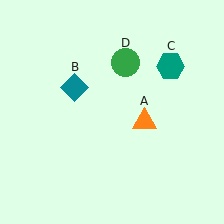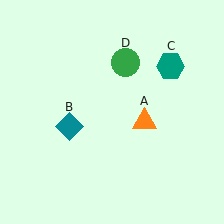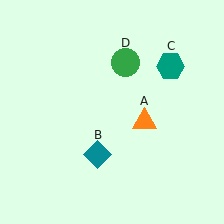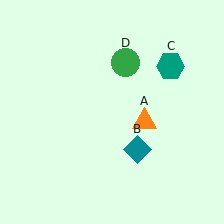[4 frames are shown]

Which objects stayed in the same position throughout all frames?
Orange triangle (object A) and teal hexagon (object C) and green circle (object D) remained stationary.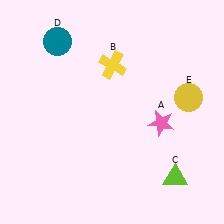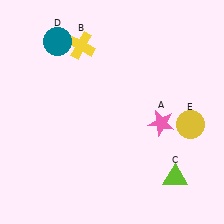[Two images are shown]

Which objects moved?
The objects that moved are: the yellow cross (B), the yellow circle (E).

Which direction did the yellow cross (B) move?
The yellow cross (B) moved left.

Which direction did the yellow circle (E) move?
The yellow circle (E) moved down.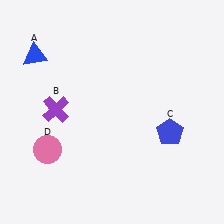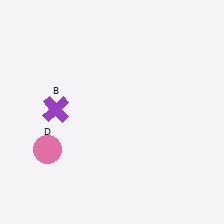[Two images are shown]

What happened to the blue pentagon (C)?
The blue pentagon (C) was removed in Image 2. It was in the bottom-right area of Image 1.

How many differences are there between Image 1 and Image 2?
There are 2 differences between the two images.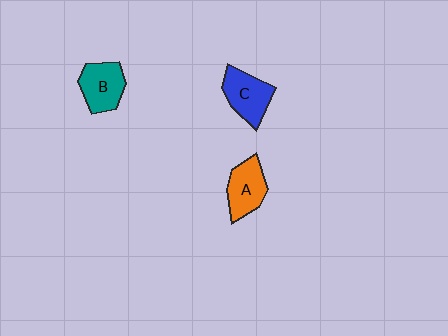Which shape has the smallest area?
Shape A (orange).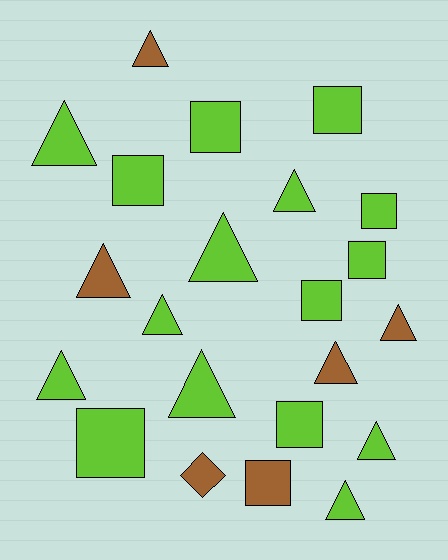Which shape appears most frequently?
Triangle, with 12 objects.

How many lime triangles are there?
There are 8 lime triangles.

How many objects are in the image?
There are 22 objects.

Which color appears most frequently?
Lime, with 16 objects.